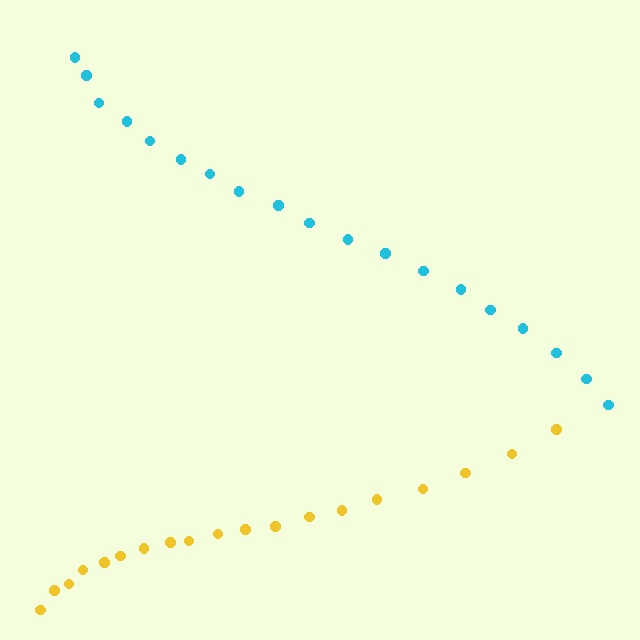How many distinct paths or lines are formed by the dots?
There are 2 distinct paths.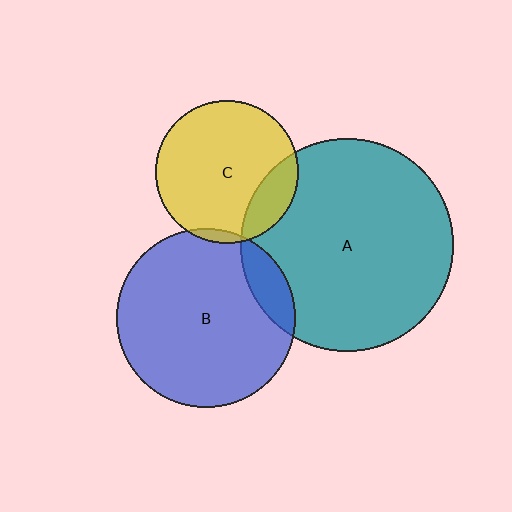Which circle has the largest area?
Circle A (teal).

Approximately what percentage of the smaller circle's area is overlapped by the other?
Approximately 15%.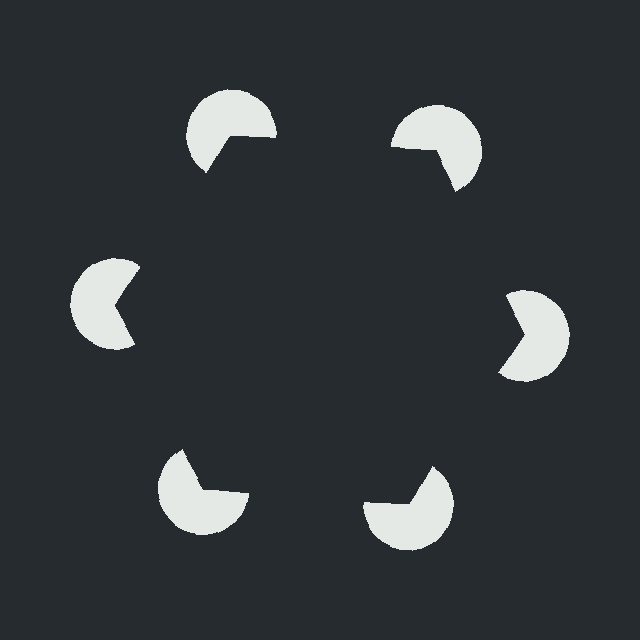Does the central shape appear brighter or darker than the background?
It typically appears slightly darker than the background, even though no actual brightness change is drawn.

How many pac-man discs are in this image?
There are 6 — one at each vertex of the illusory hexagon.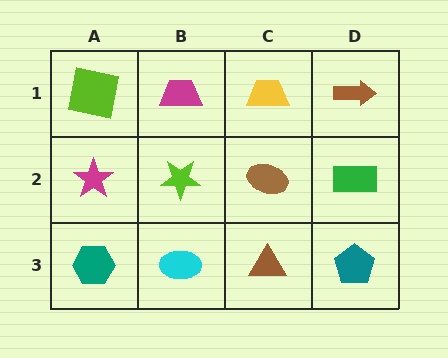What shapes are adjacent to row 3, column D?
A green rectangle (row 2, column D), a brown triangle (row 3, column C).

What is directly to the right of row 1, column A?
A magenta trapezoid.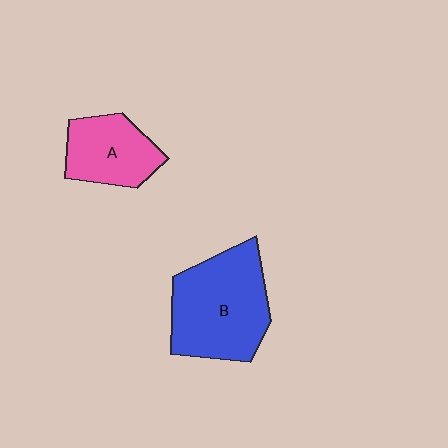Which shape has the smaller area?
Shape A (pink).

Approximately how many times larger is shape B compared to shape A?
Approximately 1.7 times.